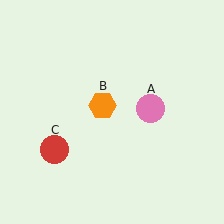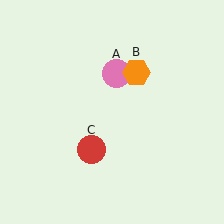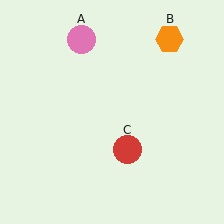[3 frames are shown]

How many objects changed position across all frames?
3 objects changed position: pink circle (object A), orange hexagon (object B), red circle (object C).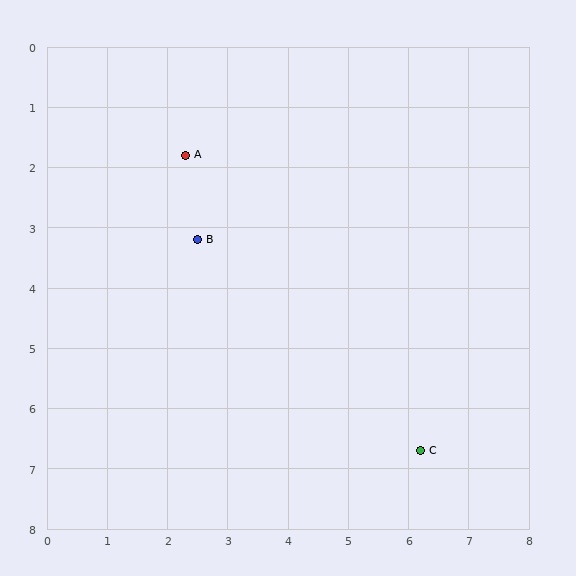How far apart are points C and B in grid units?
Points C and B are about 5.1 grid units apart.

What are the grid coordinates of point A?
Point A is at approximately (2.3, 1.8).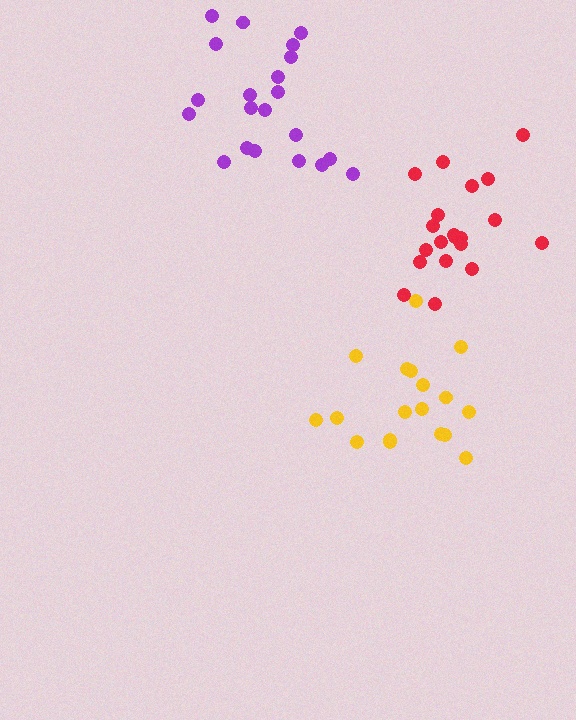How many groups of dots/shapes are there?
There are 3 groups.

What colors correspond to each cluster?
The clusters are colored: yellow, purple, red.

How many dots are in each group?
Group 1: 18 dots, Group 2: 21 dots, Group 3: 20 dots (59 total).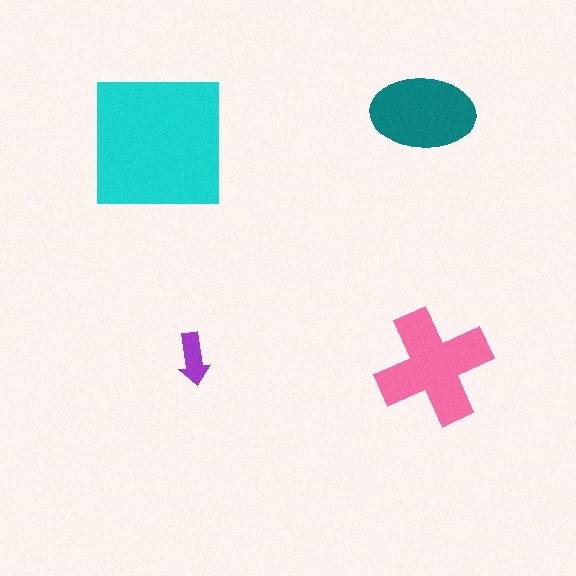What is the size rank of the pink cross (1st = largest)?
2nd.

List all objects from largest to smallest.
The cyan square, the pink cross, the teal ellipse, the purple arrow.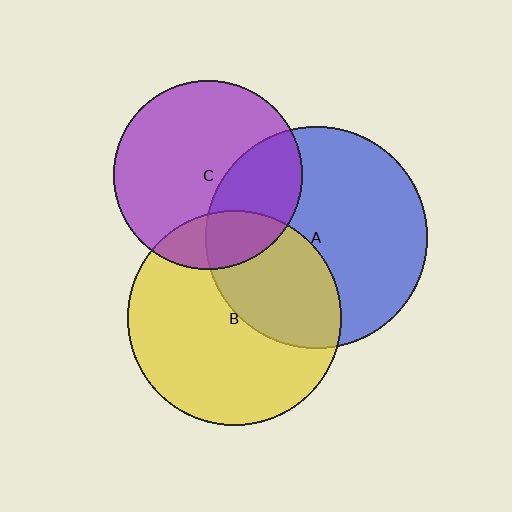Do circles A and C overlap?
Yes.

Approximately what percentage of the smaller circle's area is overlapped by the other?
Approximately 30%.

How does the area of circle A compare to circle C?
Approximately 1.4 times.